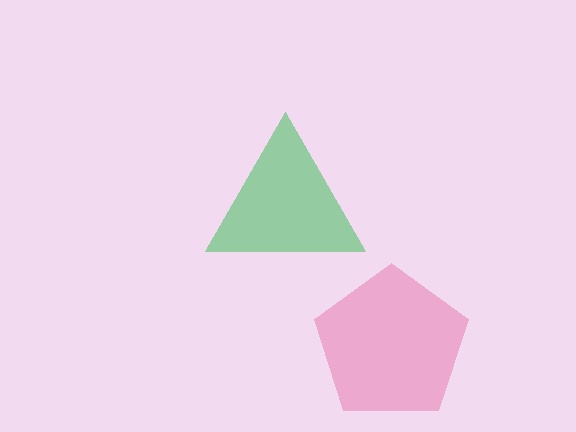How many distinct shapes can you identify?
There are 2 distinct shapes: a pink pentagon, a green triangle.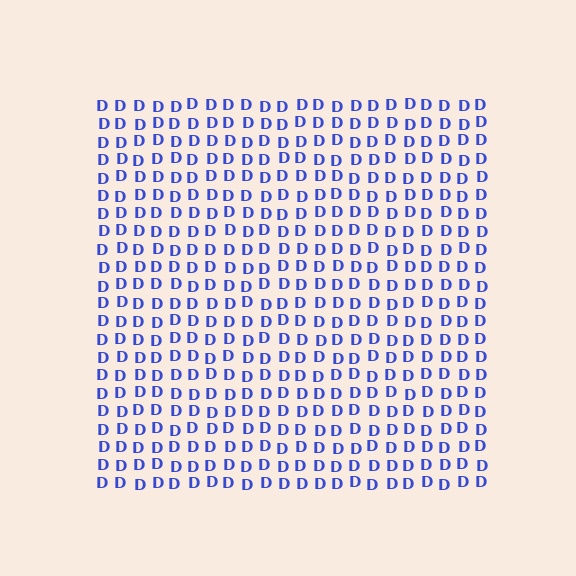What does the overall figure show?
The overall figure shows a square.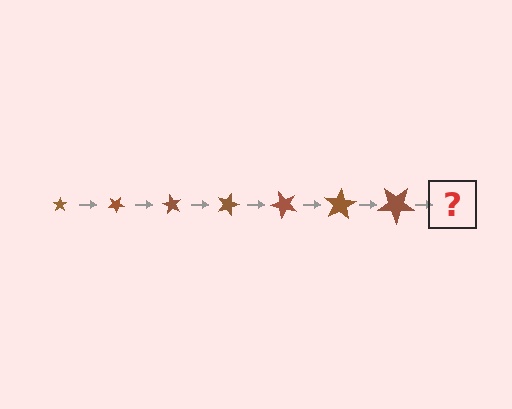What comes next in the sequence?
The next element should be a star, larger than the previous one and rotated 210 degrees from the start.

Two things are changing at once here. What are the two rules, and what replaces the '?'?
The two rules are that the star grows larger each step and it rotates 30 degrees each step. The '?' should be a star, larger than the previous one and rotated 210 degrees from the start.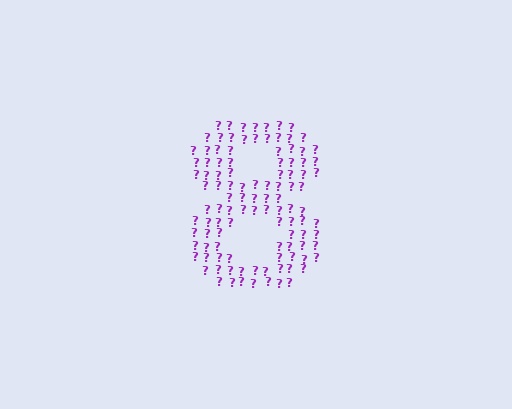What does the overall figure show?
The overall figure shows the digit 8.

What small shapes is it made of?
It is made of small question marks.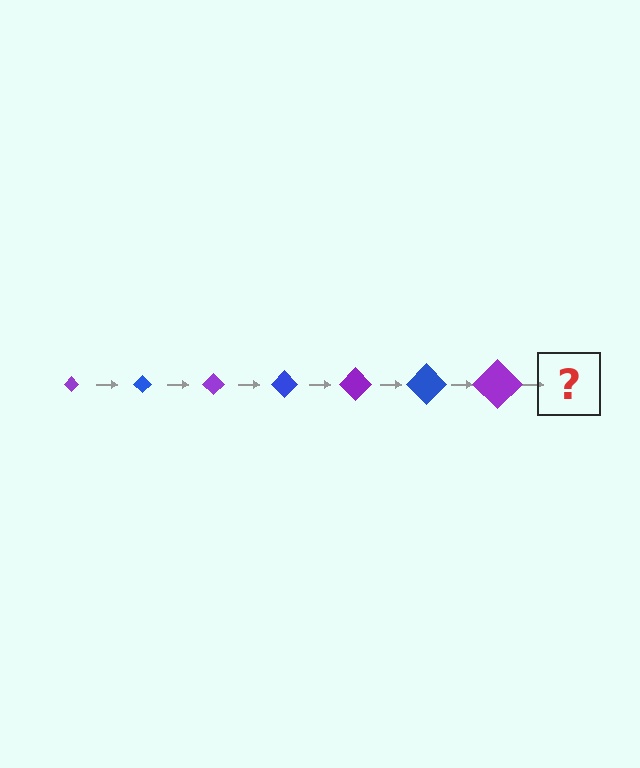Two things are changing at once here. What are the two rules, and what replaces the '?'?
The two rules are that the diamond grows larger each step and the color cycles through purple and blue. The '?' should be a blue diamond, larger than the previous one.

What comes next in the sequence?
The next element should be a blue diamond, larger than the previous one.